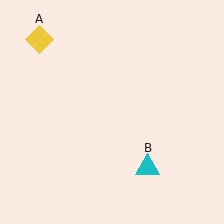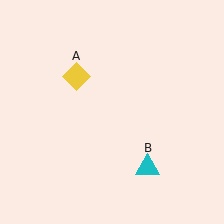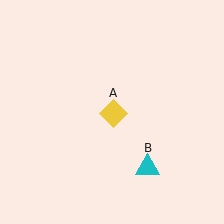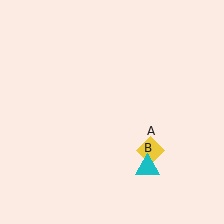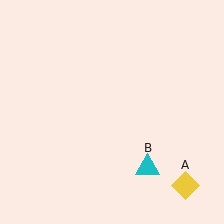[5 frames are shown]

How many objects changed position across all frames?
1 object changed position: yellow diamond (object A).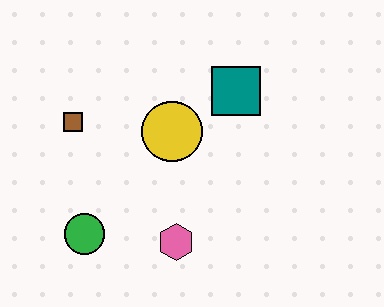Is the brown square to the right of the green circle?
No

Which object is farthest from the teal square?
The green circle is farthest from the teal square.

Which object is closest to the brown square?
The yellow circle is closest to the brown square.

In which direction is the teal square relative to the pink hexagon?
The teal square is above the pink hexagon.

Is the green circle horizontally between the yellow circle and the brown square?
Yes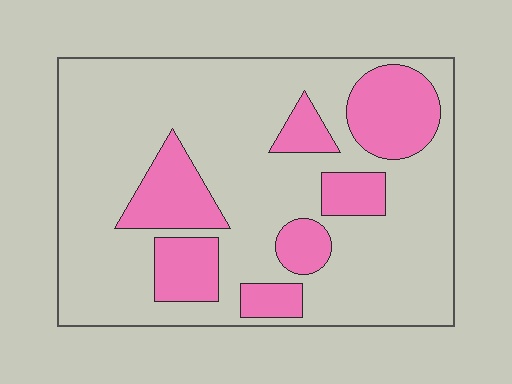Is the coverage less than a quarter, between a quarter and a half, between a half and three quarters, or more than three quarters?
Between a quarter and a half.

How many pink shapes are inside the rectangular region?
7.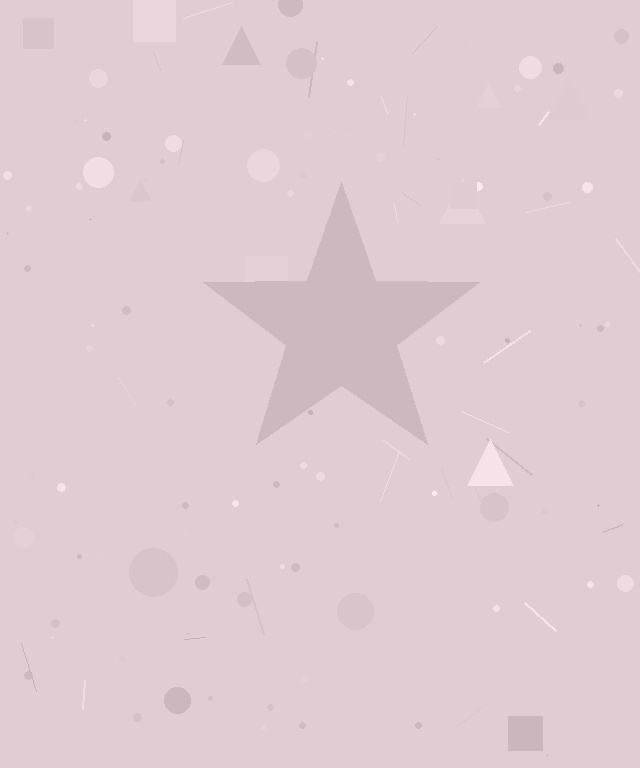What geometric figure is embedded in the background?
A star is embedded in the background.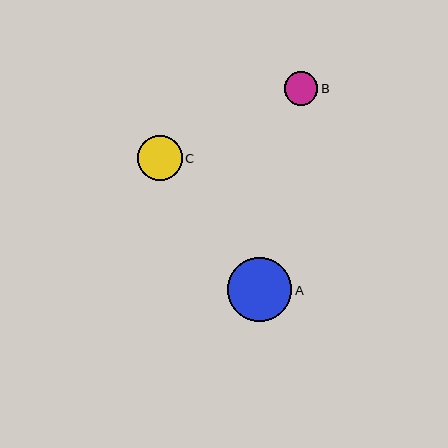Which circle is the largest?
Circle A is the largest with a size of approximately 64 pixels.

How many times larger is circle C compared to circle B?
Circle C is approximately 1.3 times the size of circle B.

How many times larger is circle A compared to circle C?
Circle A is approximately 1.4 times the size of circle C.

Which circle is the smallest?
Circle B is the smallest with a size of approximately 34 pixels.